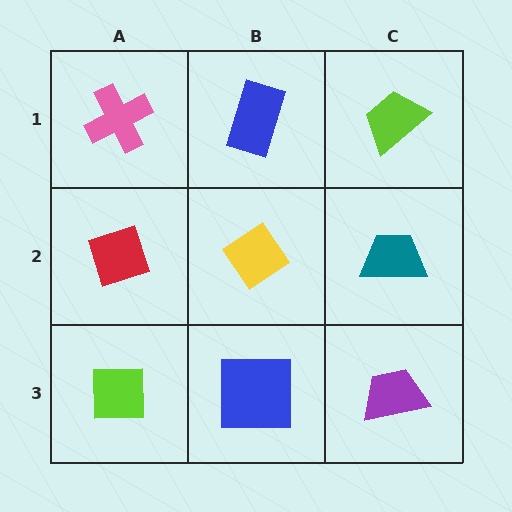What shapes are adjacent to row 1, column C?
A teal trapezoid (row 2, column C), a blue rectangle (row 1, column B).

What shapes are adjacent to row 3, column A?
A red diamond (row 2, column A), a blue square (row 3, column B).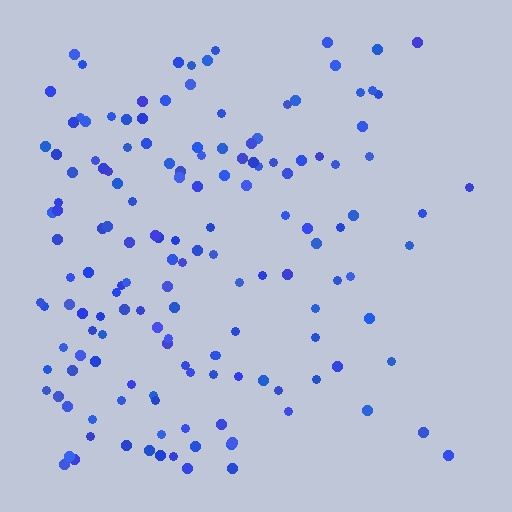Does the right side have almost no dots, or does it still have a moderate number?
Still a moderate number, just noticeably fewer than the left.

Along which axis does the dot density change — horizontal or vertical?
Horizontal.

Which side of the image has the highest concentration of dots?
The left.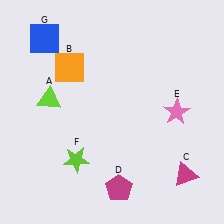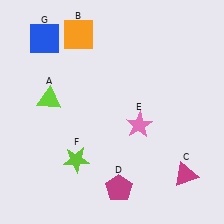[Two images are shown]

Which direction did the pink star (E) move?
The pink star (E) moved left.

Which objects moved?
The objects that moved are: the orange square (B), the pink star (E).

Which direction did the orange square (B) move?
The orange square (B) moved up.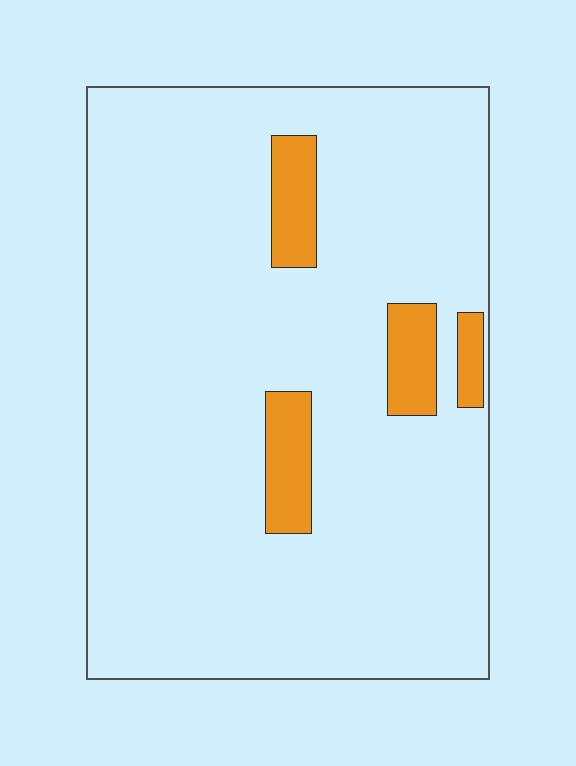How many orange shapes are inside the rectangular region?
4.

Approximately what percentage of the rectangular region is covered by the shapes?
Approximately 10%.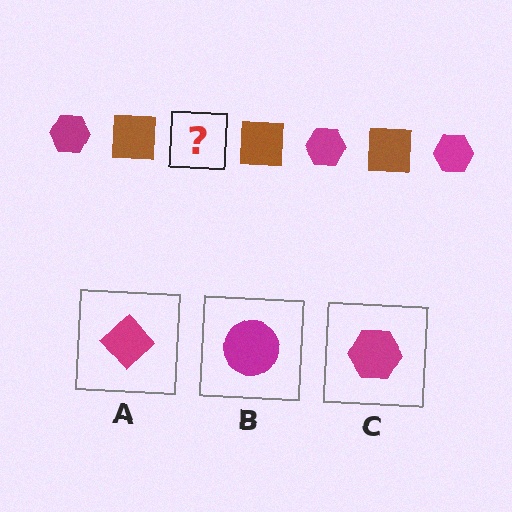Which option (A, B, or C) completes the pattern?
C.